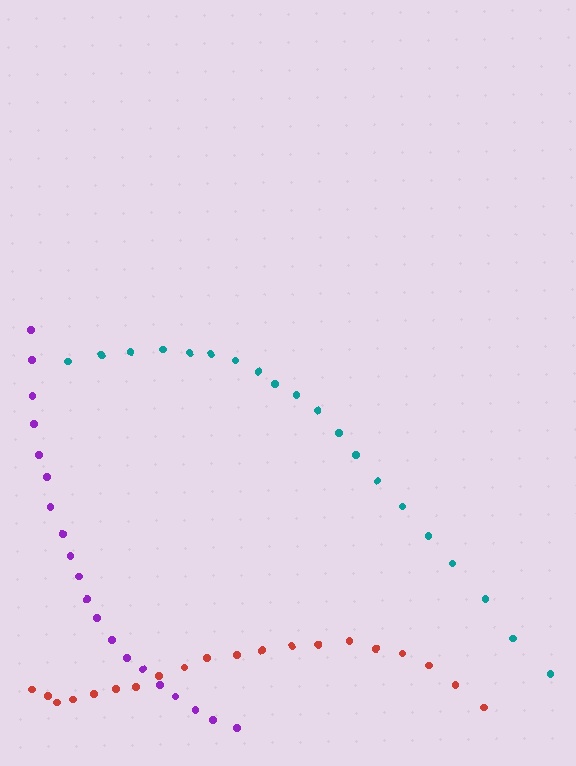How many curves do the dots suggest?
There are 3 distinct paths.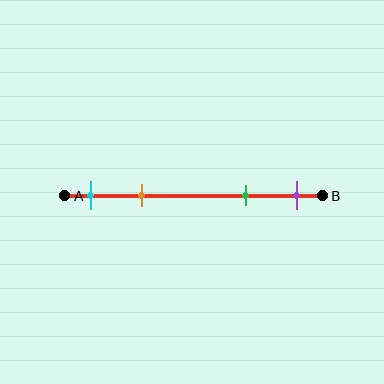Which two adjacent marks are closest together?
The cyan and orange marks are the closest adjacent pair.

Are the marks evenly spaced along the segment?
No, the marks are not evenly spaced.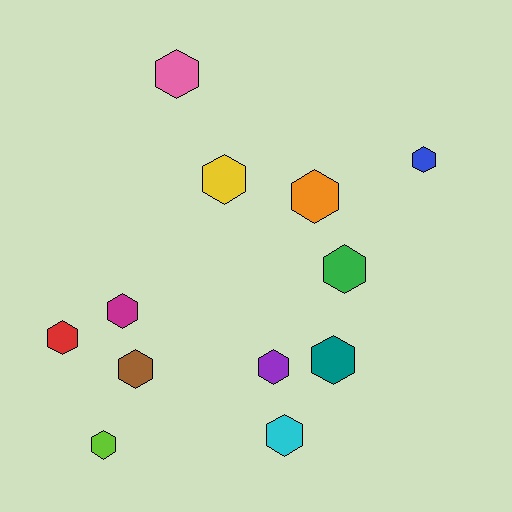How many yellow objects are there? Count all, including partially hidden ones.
There is 1 yellow object.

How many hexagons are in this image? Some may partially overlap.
There are 12 hexagons.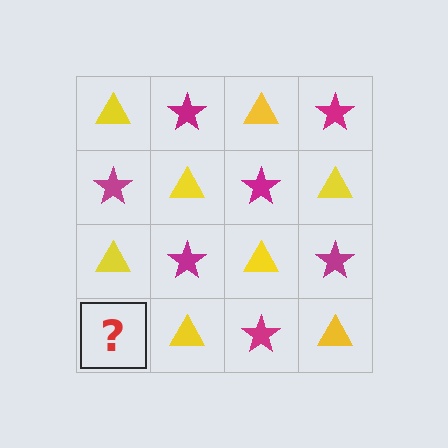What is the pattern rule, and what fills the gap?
The rule is that it alternates yellow triangle and magenta star in a checkerboard pattern. The gap should be filled with a magenta star.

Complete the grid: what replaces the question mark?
The question mark should be replaced with a magenta star.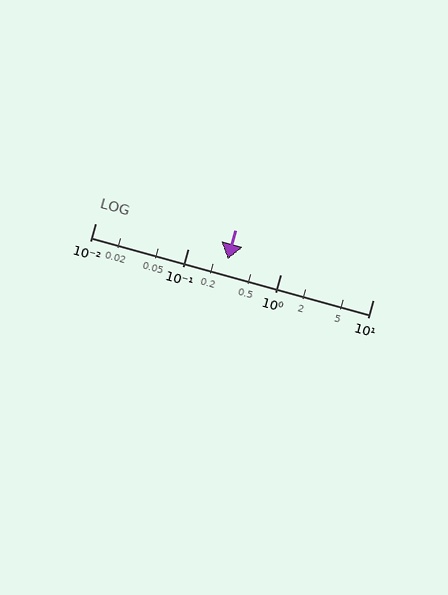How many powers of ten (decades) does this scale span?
The scale spans 3 decades, from 0.01 to 10.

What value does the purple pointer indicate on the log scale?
The pointer indicates approximately 0.27.